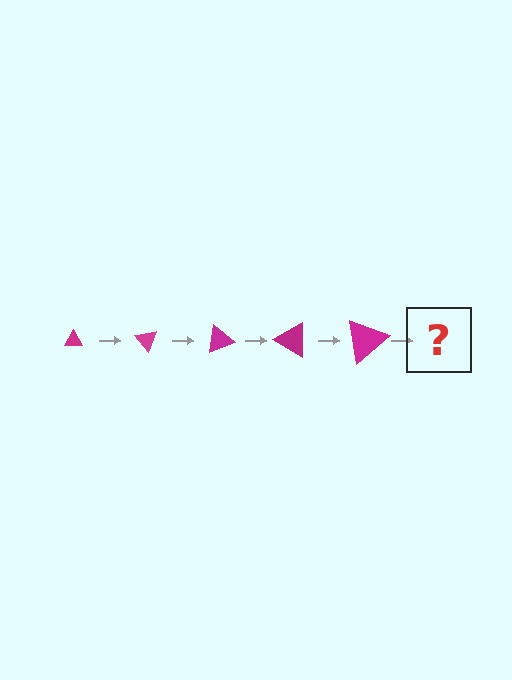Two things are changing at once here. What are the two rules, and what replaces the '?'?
The two rules are that the triangle grows larger each step and it rotates 50 degrees each step. The '?' should be a triangle, larger than the previous one and rotated 250 degrees from the start.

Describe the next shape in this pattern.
It should be a triangle, larger than the previous one and rotated 250 degrees from the start.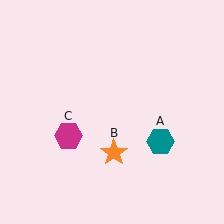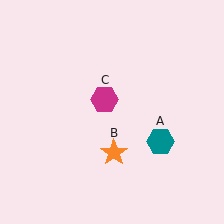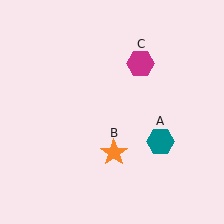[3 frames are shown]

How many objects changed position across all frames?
1 object changed position: magenta hexagon (object C).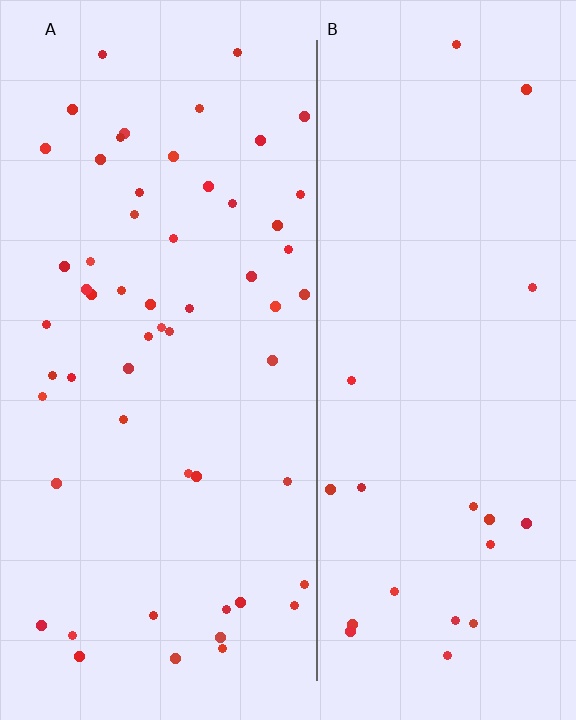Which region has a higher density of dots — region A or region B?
A (the left).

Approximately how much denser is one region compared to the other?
Approximately 2.7× — region A over region B.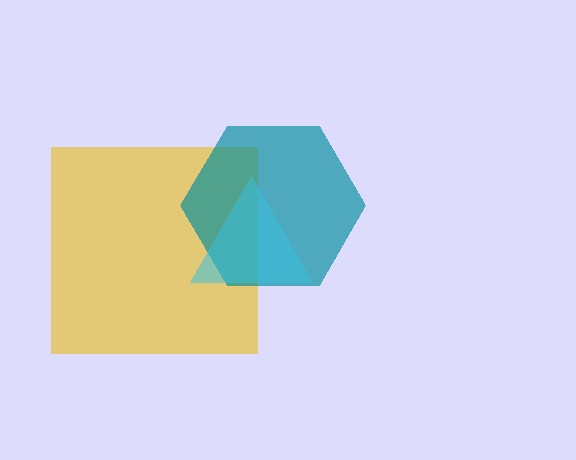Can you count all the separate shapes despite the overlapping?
Yes, there are 3 separate shapes.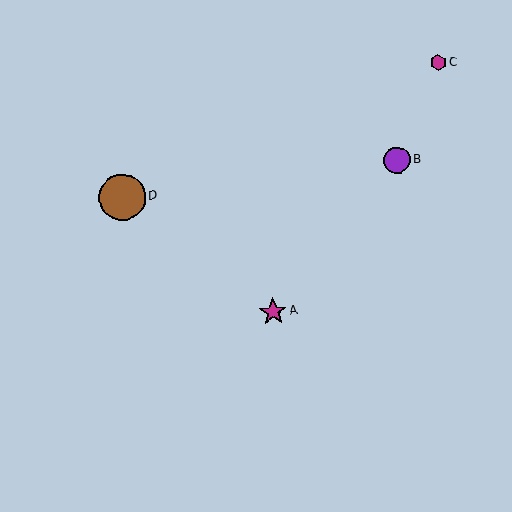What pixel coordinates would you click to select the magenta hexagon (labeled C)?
Click at (438, 63) to select the magenta hexagon C.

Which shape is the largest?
The brown circle (labeled D) is the largest.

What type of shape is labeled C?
Shape C is a magenta hexagon.